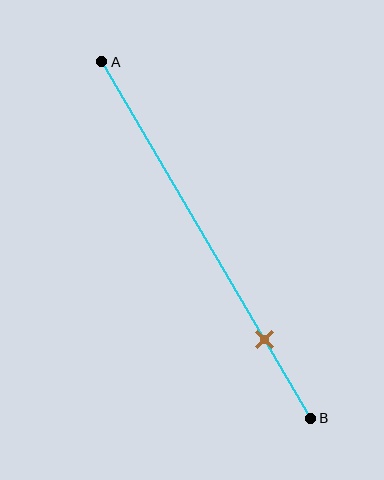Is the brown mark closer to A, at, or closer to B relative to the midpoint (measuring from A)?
The brown mark is closer to point B than the midpoint of segment AB.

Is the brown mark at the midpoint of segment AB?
No, the mark is at about 80% from A, not at the 50% midpoint.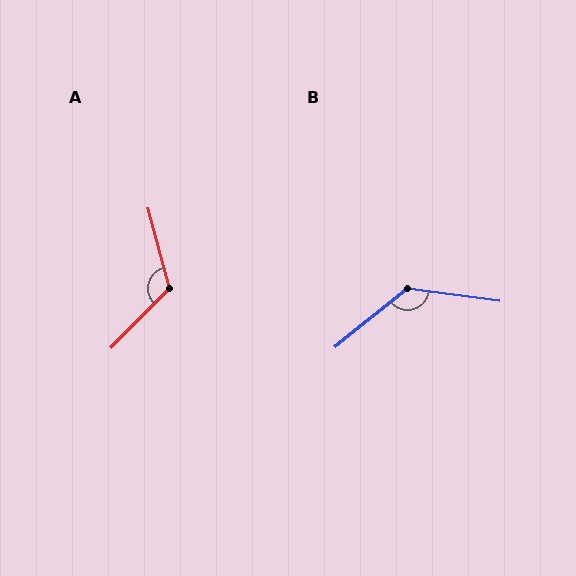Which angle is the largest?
B, at approximately 133 degrees.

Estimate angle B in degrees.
Approximately 133 degrees.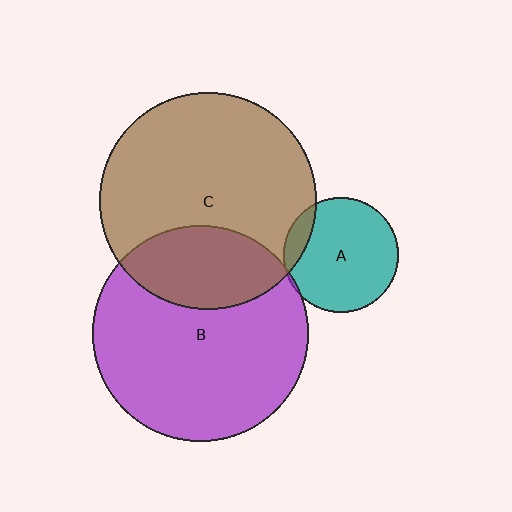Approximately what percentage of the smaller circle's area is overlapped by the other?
Approximately 5%.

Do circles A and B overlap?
Yes.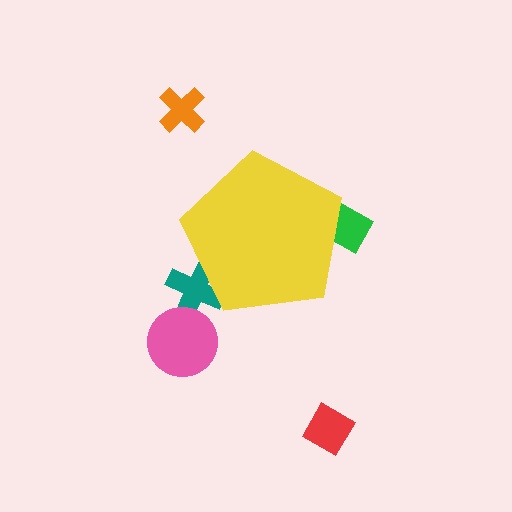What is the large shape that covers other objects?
A yellow pentagon.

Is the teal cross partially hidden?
Yes, the teal cross is partially hidden behind the yellow pentagon.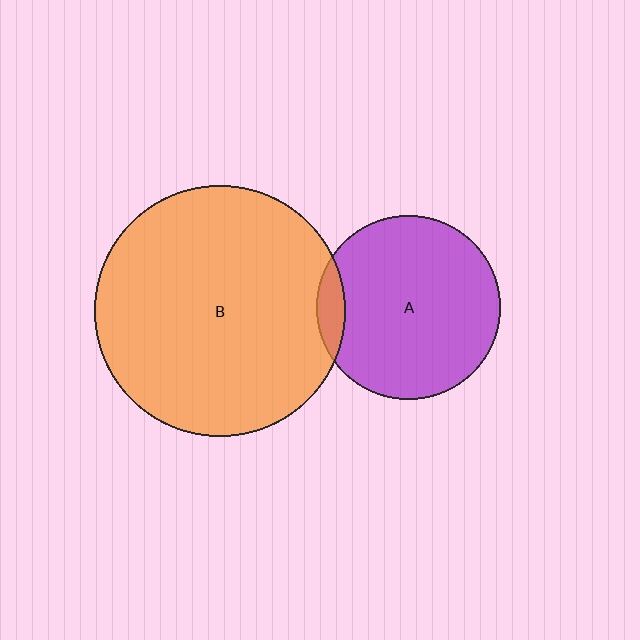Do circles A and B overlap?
Yes.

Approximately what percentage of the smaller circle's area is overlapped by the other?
Approximately 10%.